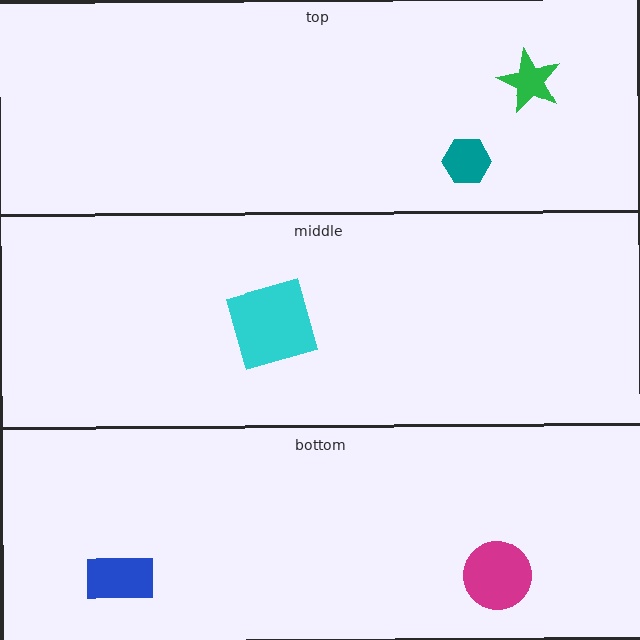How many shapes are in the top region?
2.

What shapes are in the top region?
The teal hexagon, the green star.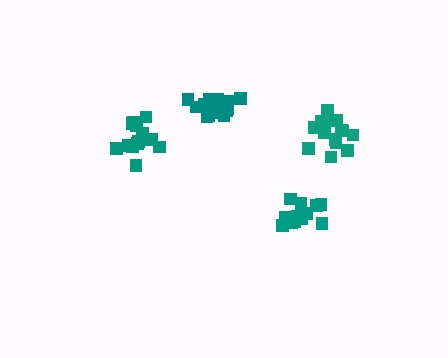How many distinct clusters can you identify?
There are 4 distinct clusters.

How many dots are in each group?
Group 1: 13 dots, Group 2: 14 dots, Group 3: 18 dots, Group 4: 12 dots (57 total).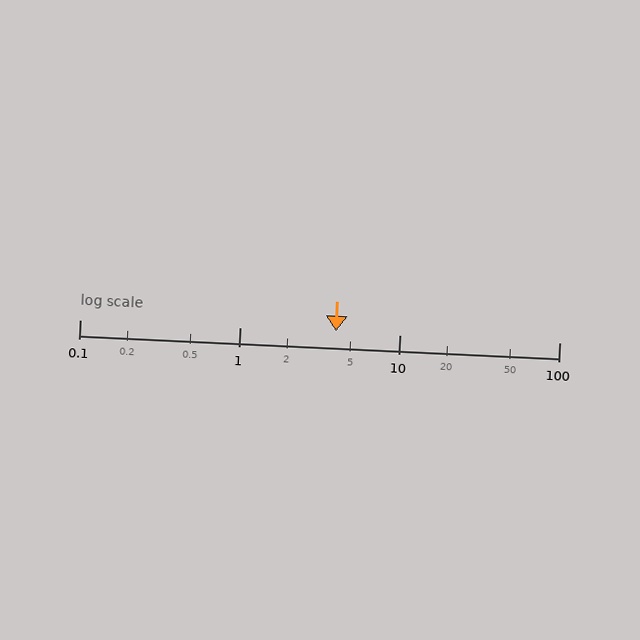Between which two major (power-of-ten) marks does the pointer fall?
The pointer is between 1 and 10.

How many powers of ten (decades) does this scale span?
The scale spans 3 decades, from 0.1 to 100.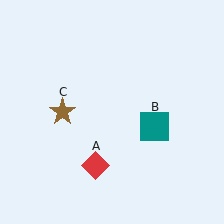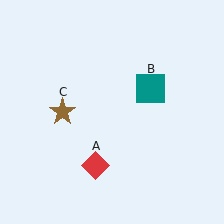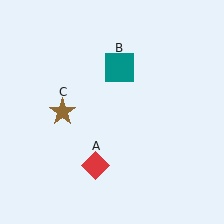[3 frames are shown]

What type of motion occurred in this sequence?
The teal square (object B) rotated counterclockwise around the center of the scene.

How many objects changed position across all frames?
1 object changed position: teal square (object B).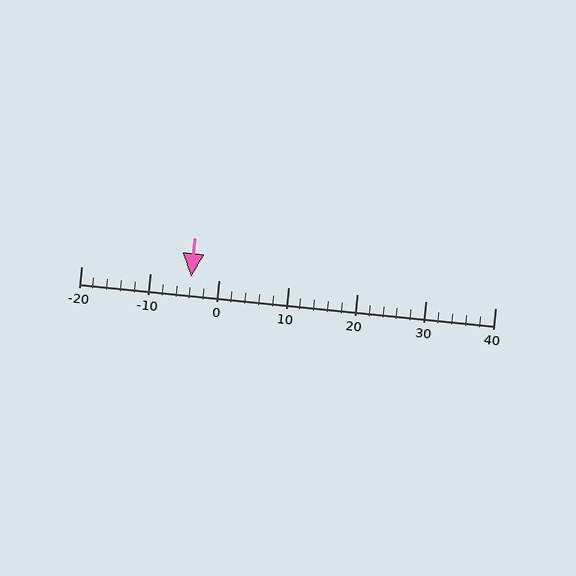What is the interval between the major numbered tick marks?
The major tick marks are spaced 10 units apart.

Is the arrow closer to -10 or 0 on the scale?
The arrow is closer to 0.